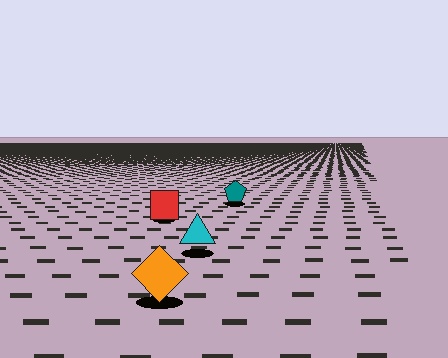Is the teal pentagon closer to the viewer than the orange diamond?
No. The orange diamond is closer — you can tell from the texture gradient: the ground texture is coarser near it.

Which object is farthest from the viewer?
The teal pentagon is farthest from the viewer. It appears smaller and the ground texture around it is denser.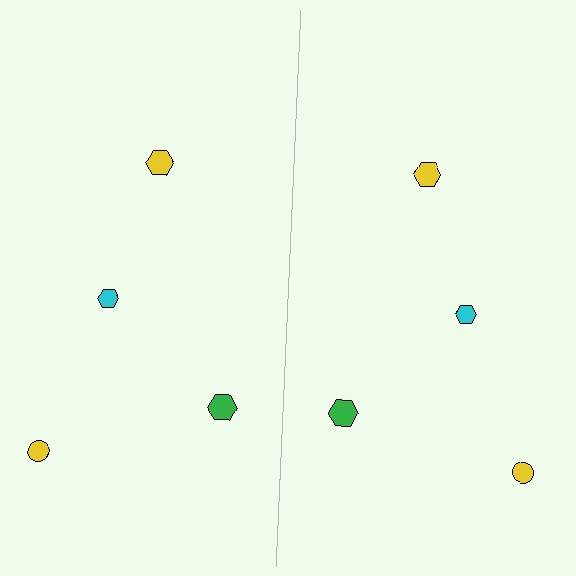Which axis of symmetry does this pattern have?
The pattern has a vertical axis of symmetry running through the center of the image.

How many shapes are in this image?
There are 8 shapes in this image.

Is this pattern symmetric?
Yes, this pattern has bilateral (reflection) symmetry.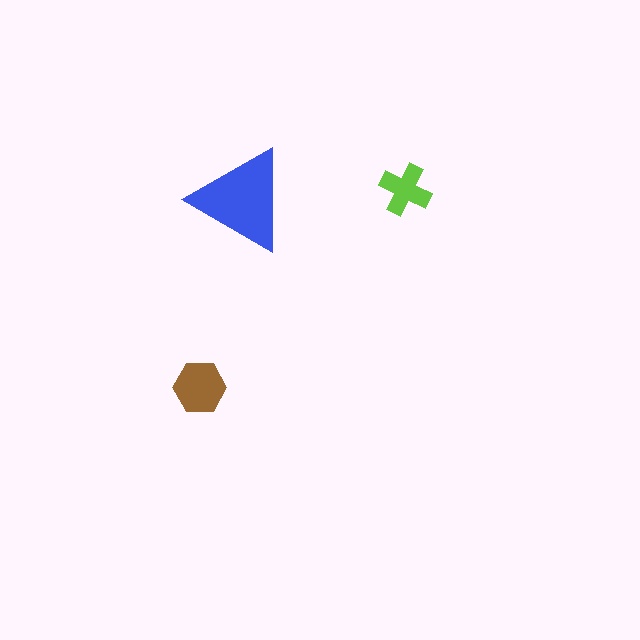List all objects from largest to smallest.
The blue triangle, the brown hexagon, the lime cross.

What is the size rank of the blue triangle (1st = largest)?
1st.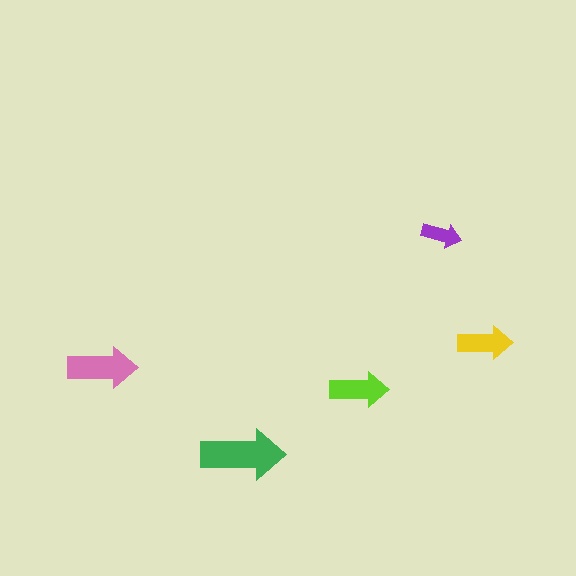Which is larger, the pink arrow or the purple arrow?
The pink one.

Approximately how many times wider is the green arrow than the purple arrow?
About 2 times wider.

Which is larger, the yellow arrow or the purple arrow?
The yellow one.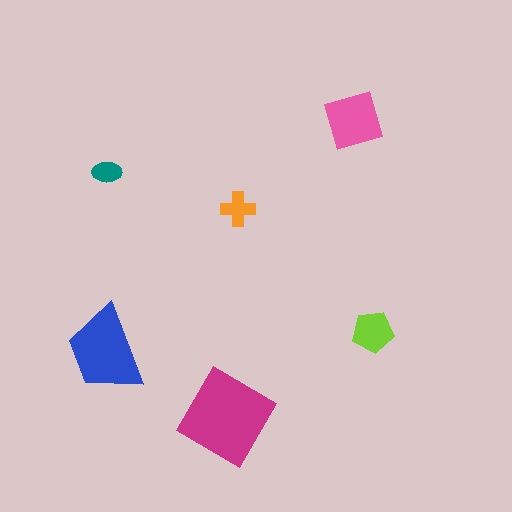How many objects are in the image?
There are 6 objects in the image.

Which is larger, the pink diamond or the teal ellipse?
The pink diamond.